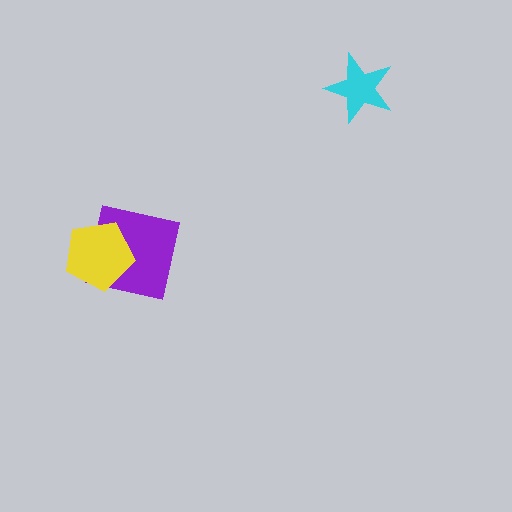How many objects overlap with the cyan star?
0 objects overlap with the cyan star.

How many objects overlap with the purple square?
1 object overlaps with the purple square.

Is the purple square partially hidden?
Yes, it is partially covered by another shape.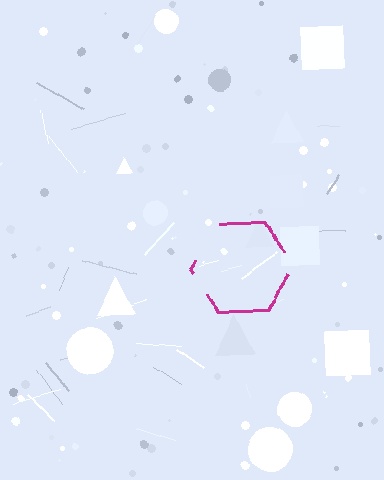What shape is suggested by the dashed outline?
The dashed outline suggests a hexagon.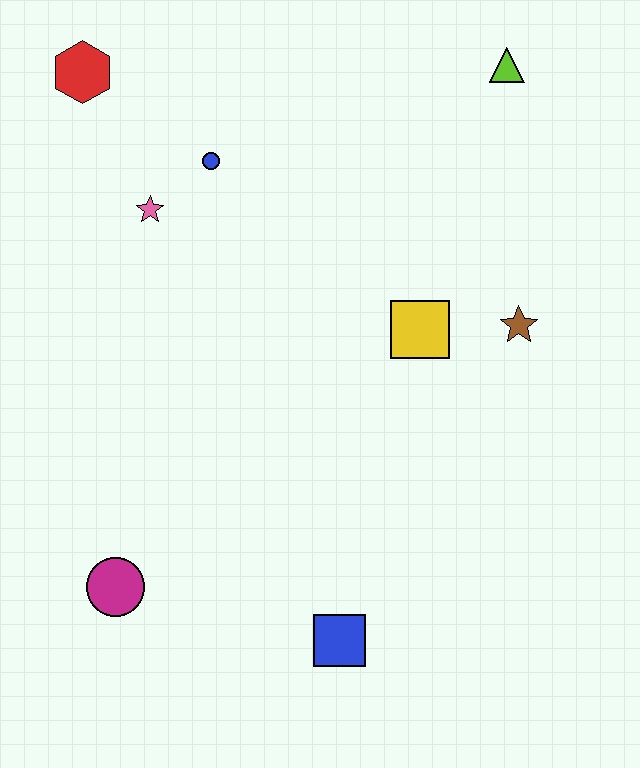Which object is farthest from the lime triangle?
The magenta circle is farthest from the lime triangle.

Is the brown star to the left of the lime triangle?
No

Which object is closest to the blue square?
The magenta circle is closest to the blue square.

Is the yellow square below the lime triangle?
Yes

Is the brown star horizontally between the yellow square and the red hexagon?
No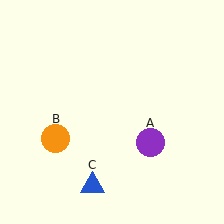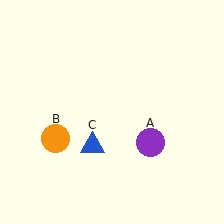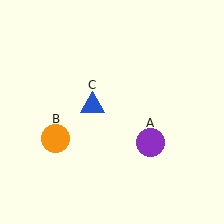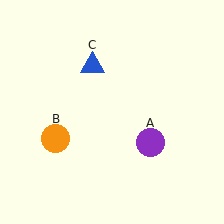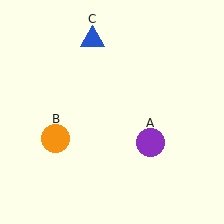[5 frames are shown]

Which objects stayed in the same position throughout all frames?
Purple circle (object A) and orange circle (object B) remained stationary.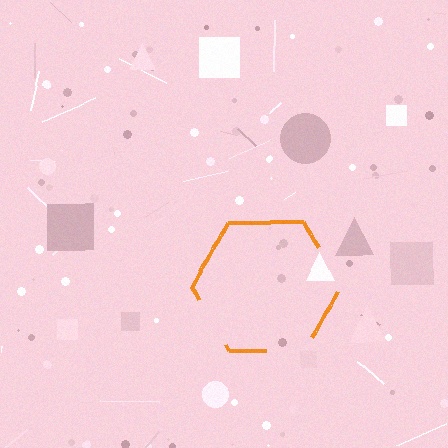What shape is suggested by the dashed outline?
The dashed outline suggests a hexagon.